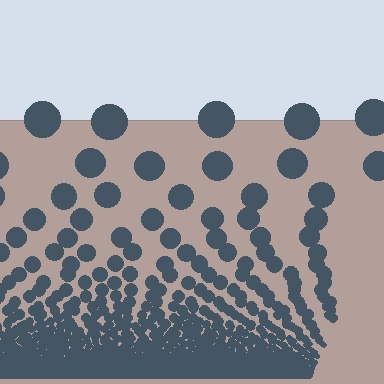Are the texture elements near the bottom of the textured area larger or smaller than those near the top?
Smaller. The gradient is inverted — elements near the bottom are smaller and denser.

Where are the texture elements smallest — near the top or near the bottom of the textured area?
Near the bottom.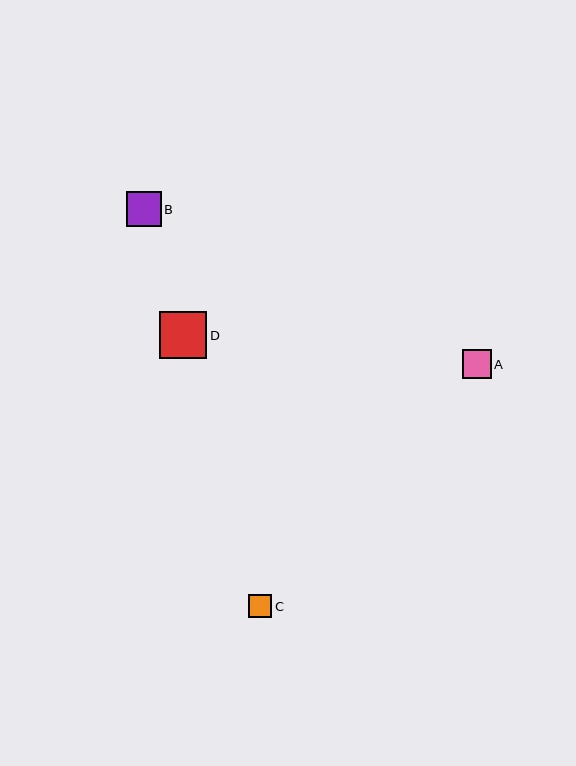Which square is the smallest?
Square C is the smallest with a size of approximately 23 pixels.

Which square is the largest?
Square D is the largest with a size of approximately 47 pixels.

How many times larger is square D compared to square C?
Square D is approximately 2.1 times the size of square C.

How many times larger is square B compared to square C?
Square B is approximately 1.5 times the size of square C.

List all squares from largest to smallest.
From largest to smallest: D, B, A, C.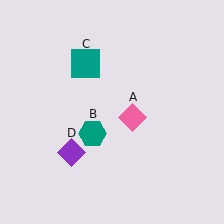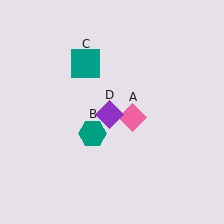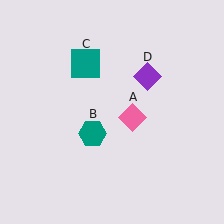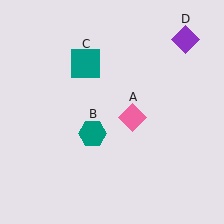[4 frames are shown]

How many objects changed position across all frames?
1 object changed position: purple diamond (object D).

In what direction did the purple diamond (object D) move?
The purple diamond (object D) moved up and to the right.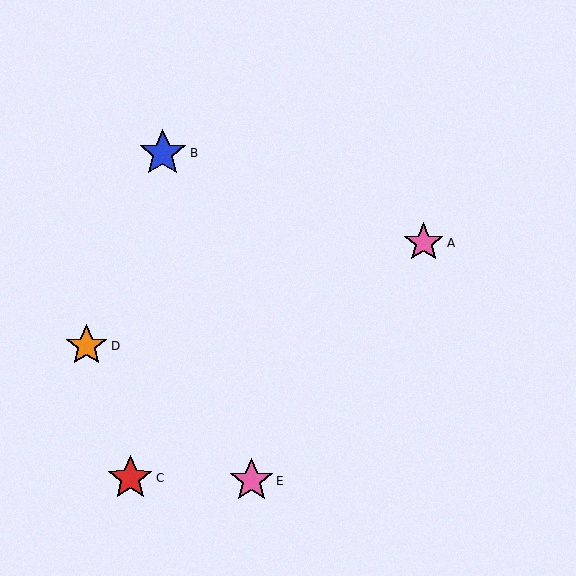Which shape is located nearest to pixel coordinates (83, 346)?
The orange star (labeled D) at (87, 346) is nearest to that location.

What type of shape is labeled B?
Shape B is a blue star.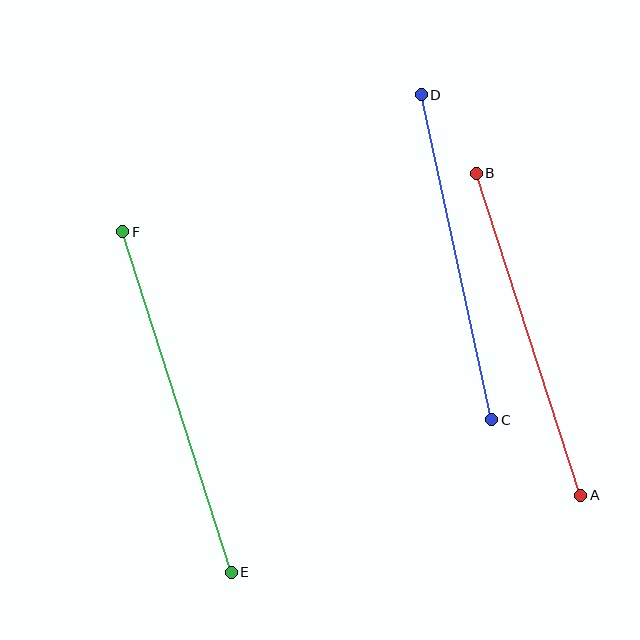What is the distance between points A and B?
The distance is approximately 339 pixels.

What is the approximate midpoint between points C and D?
The midpoint is at approximately (456, 257) pixels.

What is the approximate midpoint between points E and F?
The midpoint is at approximately (177, 402) pixels.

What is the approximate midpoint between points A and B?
The midpoint is at approximately (528, 334) pixels.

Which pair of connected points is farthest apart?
Points E and F are farthest apart.